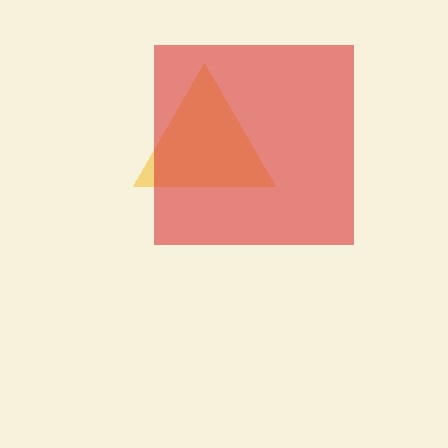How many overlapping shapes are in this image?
There are 2 overlapping shapes in the image.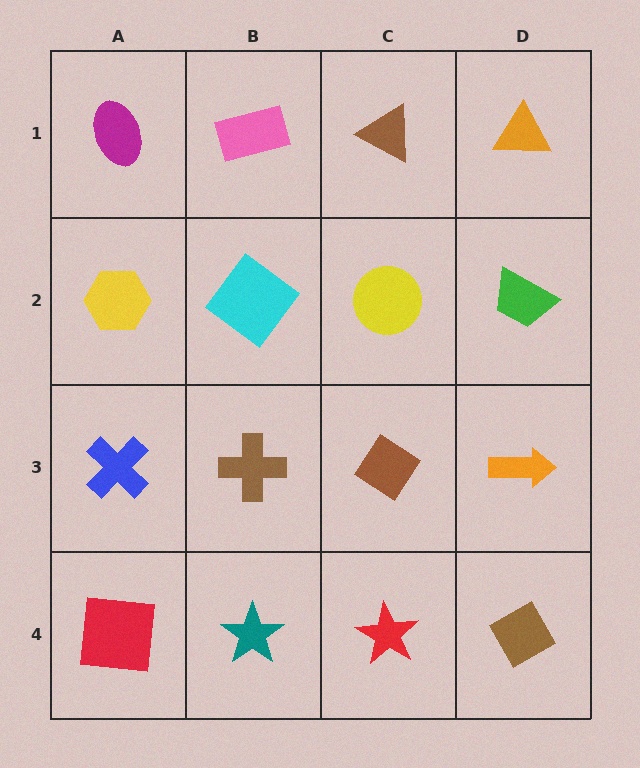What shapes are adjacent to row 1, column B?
A cyan diamond (row 2, column B), a magenta ellipse (row 1, column A), a brown triangle (row 1, column C).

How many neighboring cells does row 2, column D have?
3.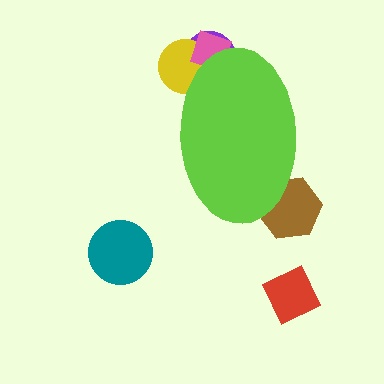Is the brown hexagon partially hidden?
Yes, the brown hexagon is partially hidden behind the lime ellipse.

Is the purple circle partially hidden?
Yes, the purple circle is partially hidden behind the lime ellipse.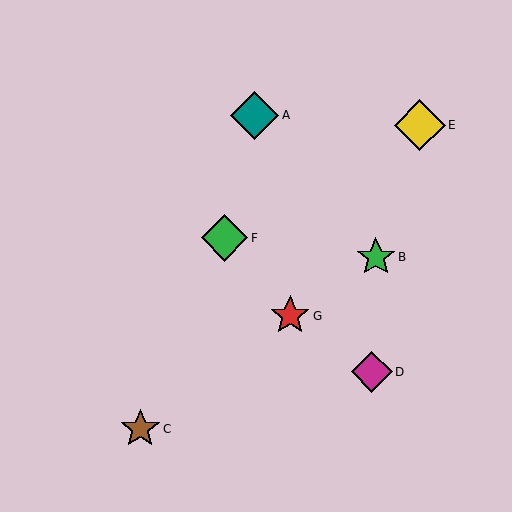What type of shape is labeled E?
Shape E is a yellow diamond.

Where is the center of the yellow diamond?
The center of the yellow diamond is at (420, 125).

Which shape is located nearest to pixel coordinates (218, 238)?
The green diamond (labeled F) at (225, 238) is nearest to that location.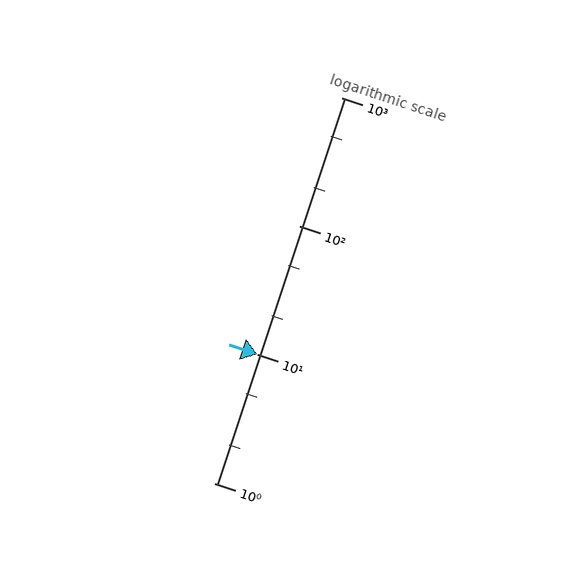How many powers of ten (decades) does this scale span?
The scale spans 3 decades, from 1 to 1000.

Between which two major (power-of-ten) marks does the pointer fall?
The pointer is between 10 and 100.